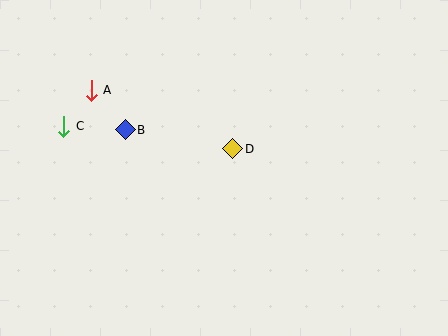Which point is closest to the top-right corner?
Point D is closest to the top-right corner.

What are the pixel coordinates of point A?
Point A is at (91, 90).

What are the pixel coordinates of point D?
Point D is at (233, 149).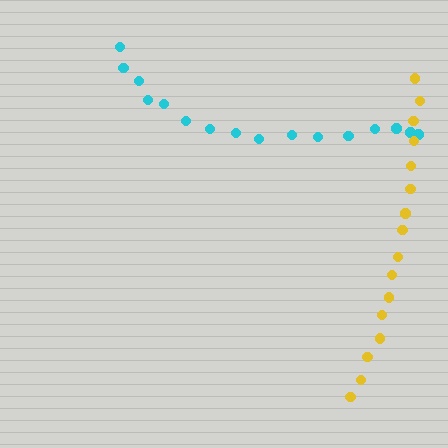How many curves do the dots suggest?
There are 2 distinct paths.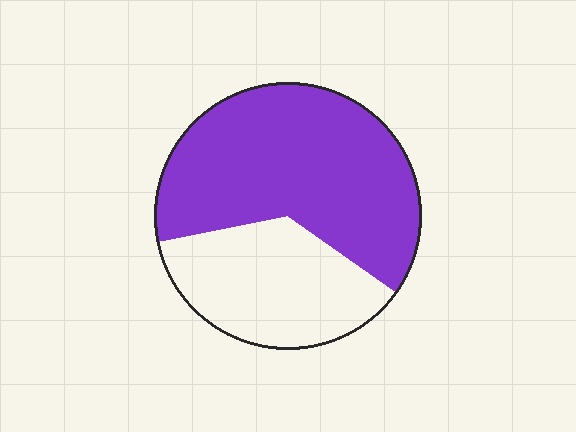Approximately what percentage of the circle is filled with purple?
Approximately 65%.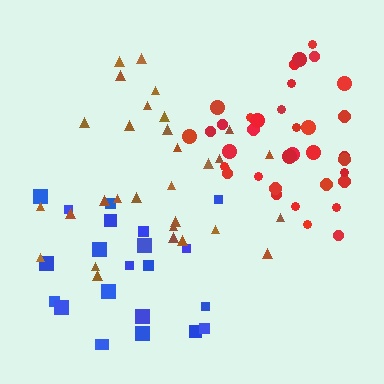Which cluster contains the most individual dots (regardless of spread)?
Red (35).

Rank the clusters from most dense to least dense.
red, blue, brown.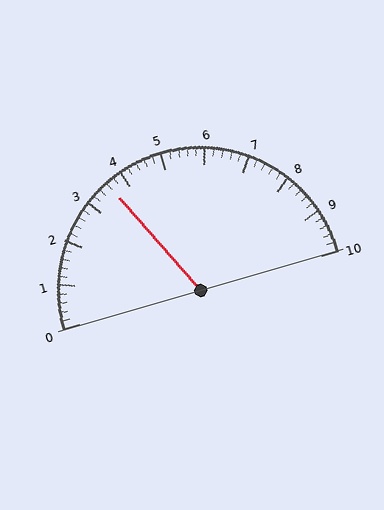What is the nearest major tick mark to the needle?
The nearest major tick mark is 4.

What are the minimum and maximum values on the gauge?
The gauge ranges from 0 to 10.